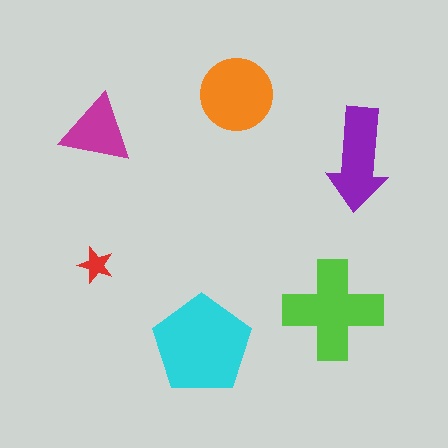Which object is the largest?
The cyan pentagon.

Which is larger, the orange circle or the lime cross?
The lime cross.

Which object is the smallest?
The red star.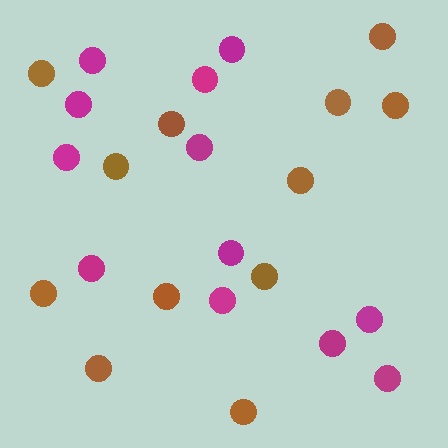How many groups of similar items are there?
There are 2 groups: one group of brown circles (12) and one group of magenta circles (12).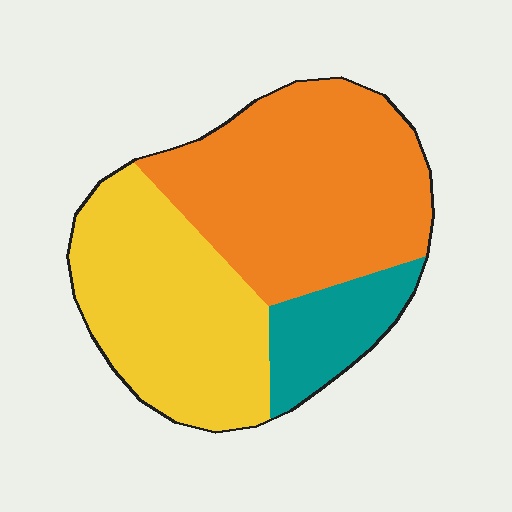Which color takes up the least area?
Teal, at roughly 15%.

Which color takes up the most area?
Orange, at roughly 45%.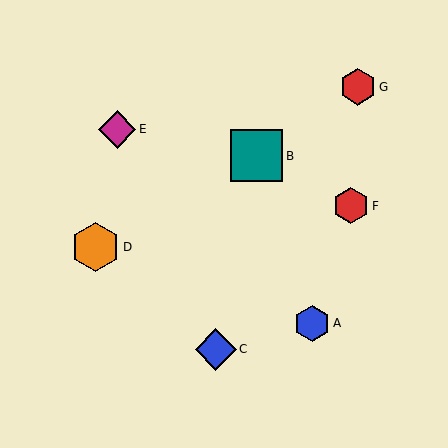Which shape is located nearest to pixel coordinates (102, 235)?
The orange hexagon (labeled D) at (95, 247) is nearest to that location.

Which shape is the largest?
The teal square (labeled B) is the largest.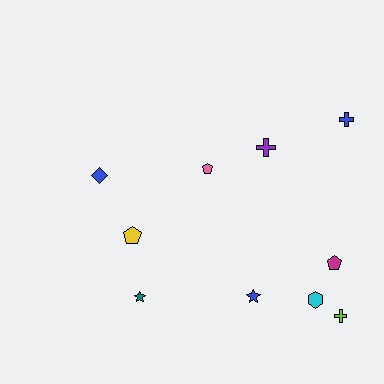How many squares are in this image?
There are no squares.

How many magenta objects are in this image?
There is 1 magenta object.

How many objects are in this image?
There are 10 objects.